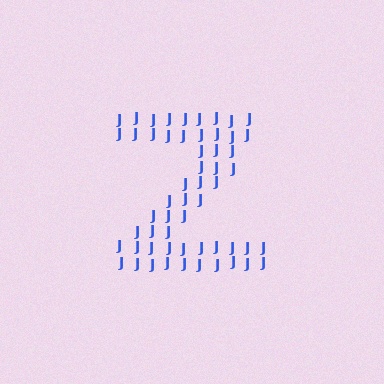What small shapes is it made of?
It is made of small letter J's.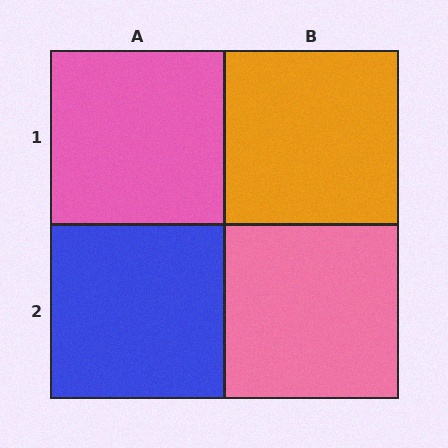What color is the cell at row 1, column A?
Pink.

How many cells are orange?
1 cell is orange.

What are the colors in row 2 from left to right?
Blue, pink.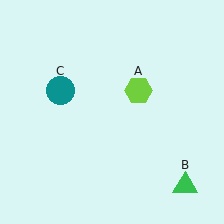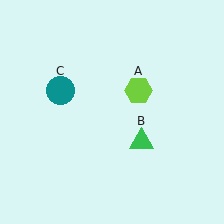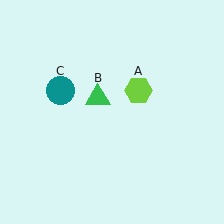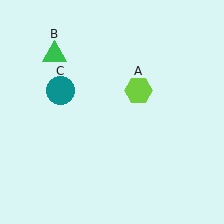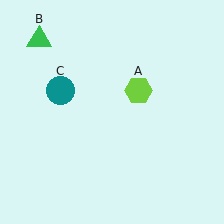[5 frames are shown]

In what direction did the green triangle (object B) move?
The green triangle (object B) moved up and to the left.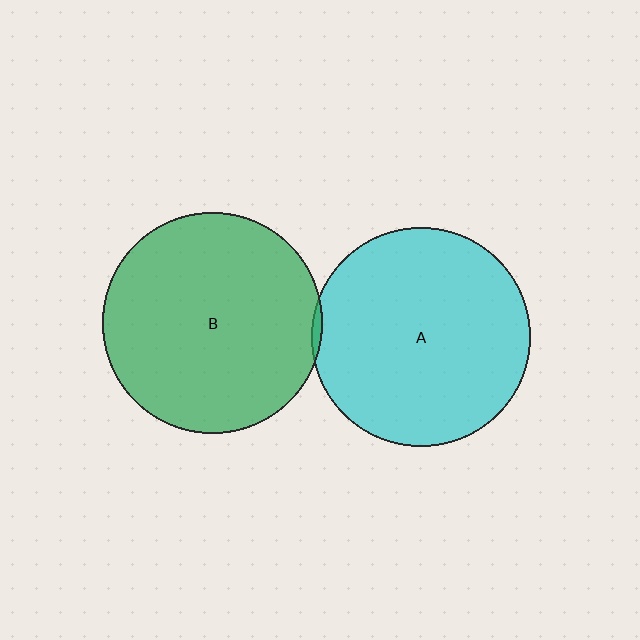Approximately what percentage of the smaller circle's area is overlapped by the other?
Approximately 5%.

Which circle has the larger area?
Circle B (green).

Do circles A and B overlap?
Yes.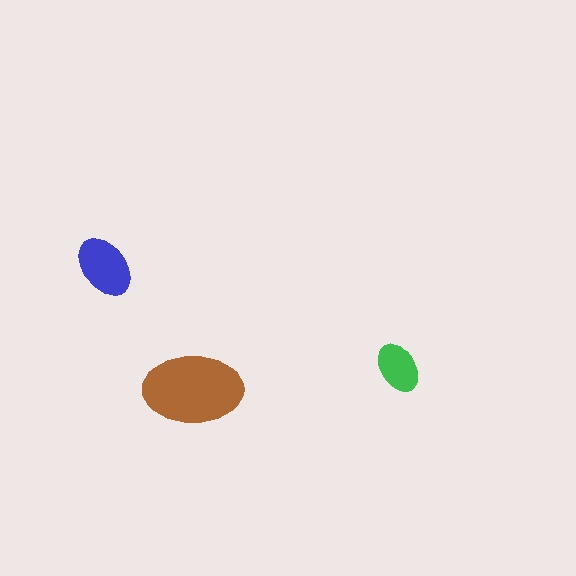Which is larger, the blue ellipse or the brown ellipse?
The brown one.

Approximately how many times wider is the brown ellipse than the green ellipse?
About 2 times wider.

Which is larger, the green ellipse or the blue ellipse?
The blue one.